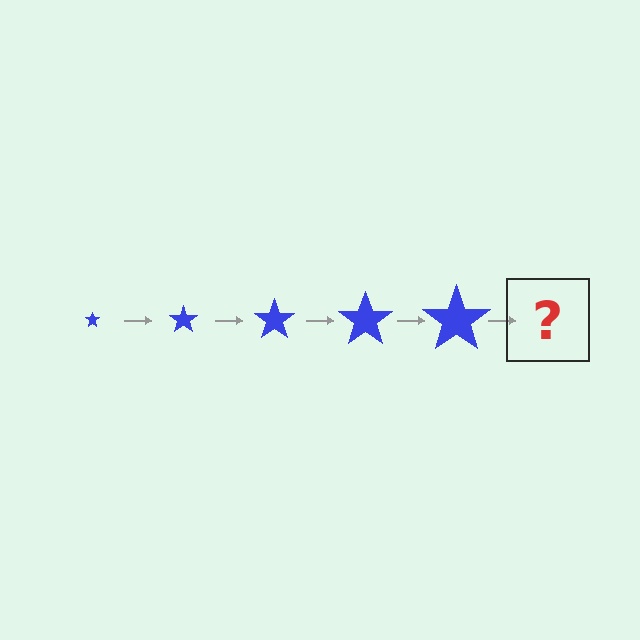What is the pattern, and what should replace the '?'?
The pattern is that the star gets progressively larger each step. The '?' should be a blue star, larger than the previous one.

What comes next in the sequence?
The next element should be a blue star, larger than the previous one.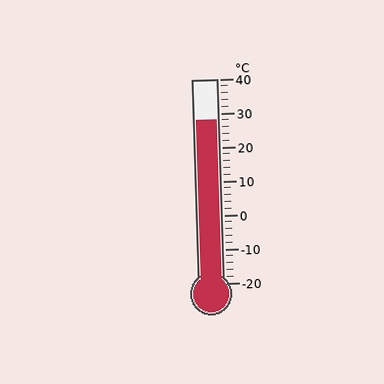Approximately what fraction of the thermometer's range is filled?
The thermometer is filled to approximately 80% of its range.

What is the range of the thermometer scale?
The thermometer scale ranges from -20°C to 40°C.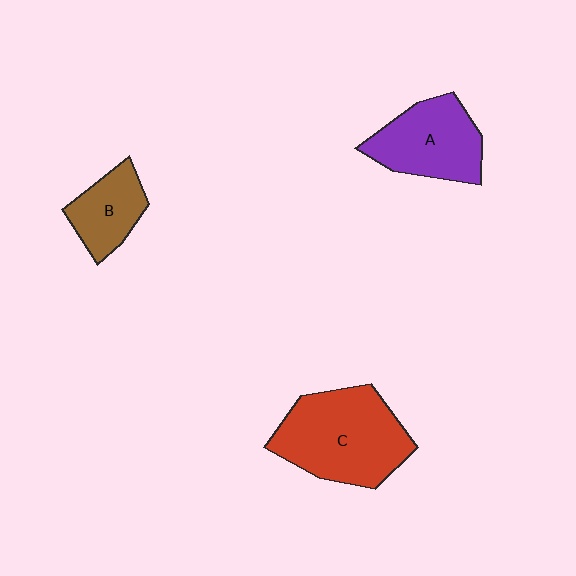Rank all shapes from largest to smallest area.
From largest to smallest: C (red), A (purple), B (brown).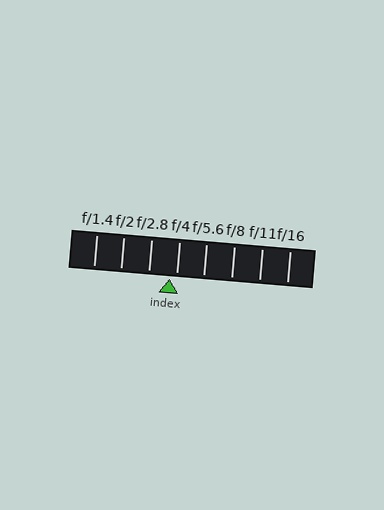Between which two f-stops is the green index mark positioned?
The index mark is between f/2.8 and f/4.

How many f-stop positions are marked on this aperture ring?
There are 8 f-stop positions marked.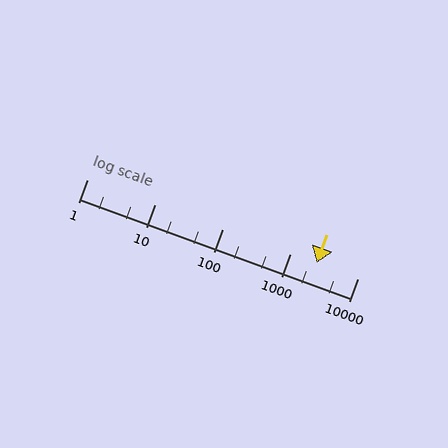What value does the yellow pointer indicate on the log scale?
The pointer indicates approximately 2500.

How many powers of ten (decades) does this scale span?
The scale spans 4 decades, from 1 to 10000.